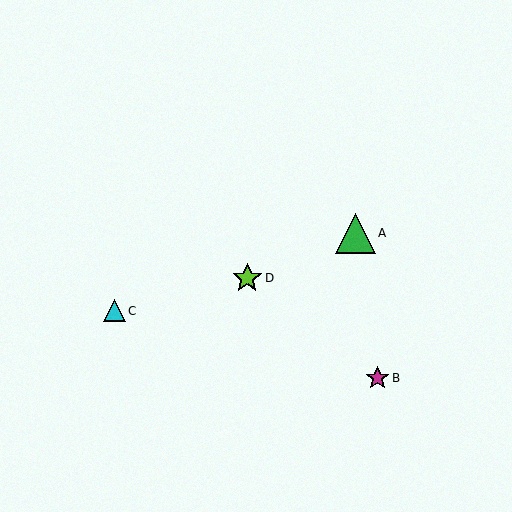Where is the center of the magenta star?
The center of the magenta star is at (377, 378).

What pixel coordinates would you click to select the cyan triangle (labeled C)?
Click at (115, 311) to select the cyan triangle C.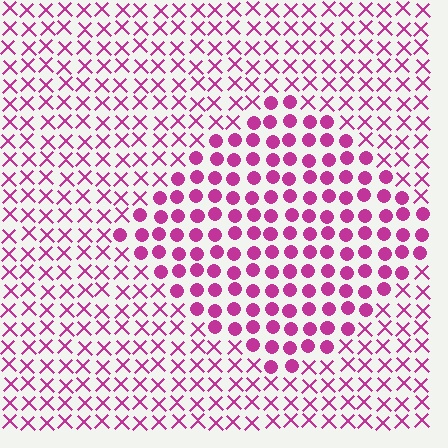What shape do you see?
I see a diamond.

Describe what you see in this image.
The image is filled with small magenta elements arranged in a uniform grid. A diamond-shaped region contains circles, while the surrounding area contains X marks. The boundary is defined purely by the change in element shape.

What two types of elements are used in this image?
The image uses circles inside the diamond region and X marks outside it.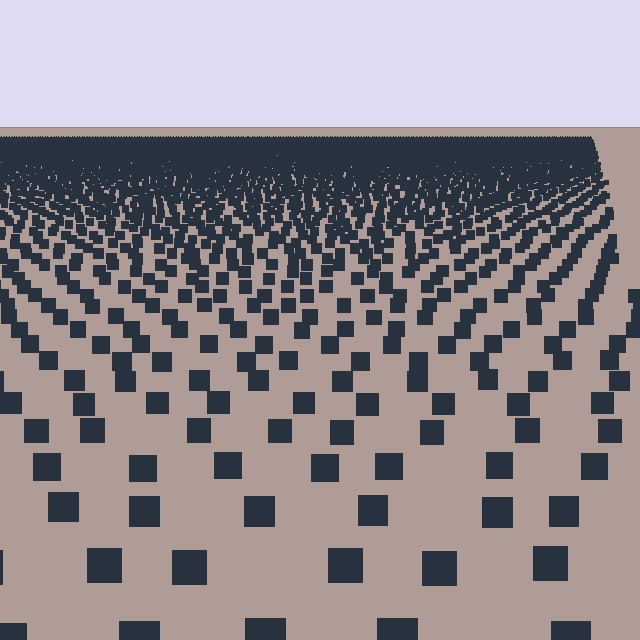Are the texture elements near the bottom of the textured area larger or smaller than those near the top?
Larger. Near the bottom, elements are closer to the viewer and appear at a bigger on-screen size.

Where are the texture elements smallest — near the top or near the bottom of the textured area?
Near the top.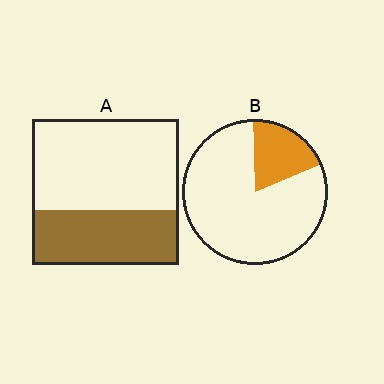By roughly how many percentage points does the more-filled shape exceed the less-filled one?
By roughly 20 percentage points (A over B).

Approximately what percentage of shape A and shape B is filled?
A is approximately 40% and B is approximately 20%.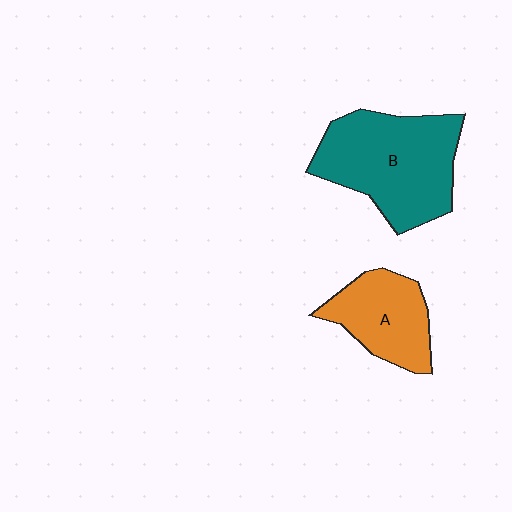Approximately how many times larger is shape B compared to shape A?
Approximately 1.7 times.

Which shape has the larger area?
Shape B (teal).